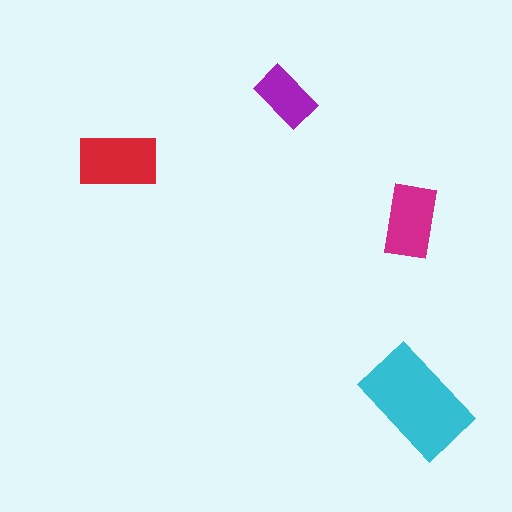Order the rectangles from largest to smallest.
the cyan one, the red one, the magenta one, the purple one.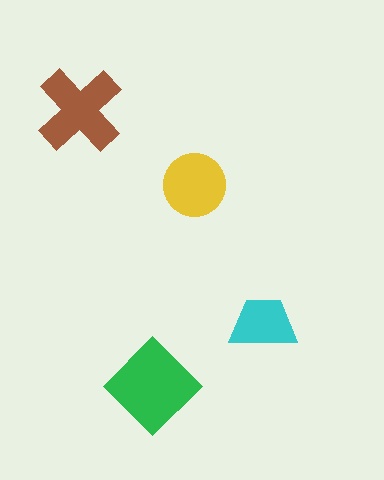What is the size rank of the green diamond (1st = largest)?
1st.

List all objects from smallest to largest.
The cyan trapezoid, the yellow circle, the brown cross, the green diamond.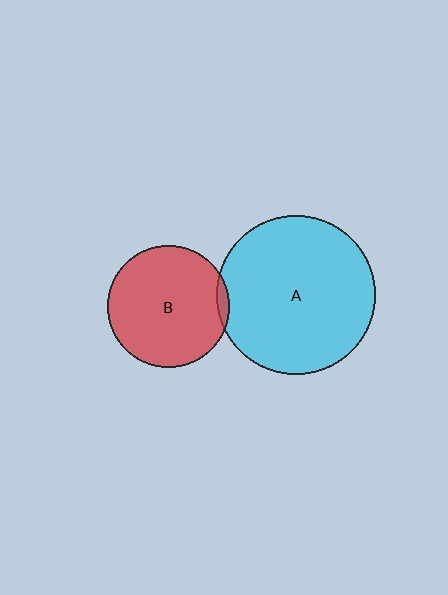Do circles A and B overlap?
Yes.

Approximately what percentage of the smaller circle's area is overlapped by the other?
Approximately 5%.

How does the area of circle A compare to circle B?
Approximately 1.7 times.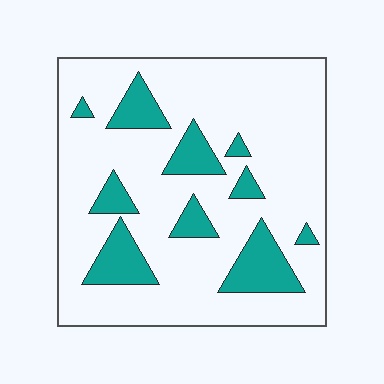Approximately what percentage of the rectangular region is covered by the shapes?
Approximately 20%.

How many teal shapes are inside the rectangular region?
10.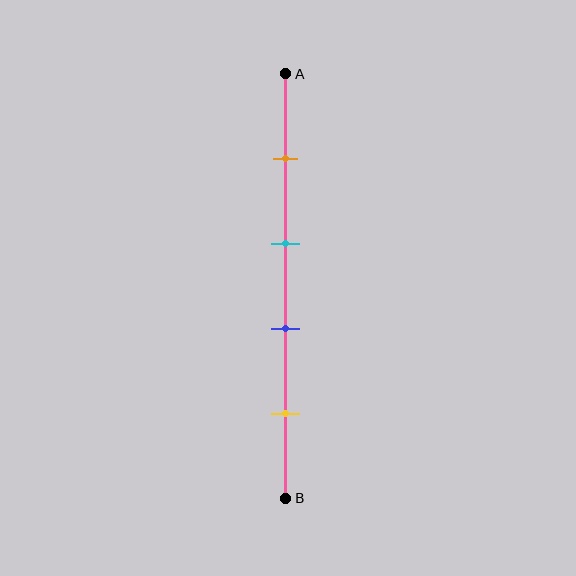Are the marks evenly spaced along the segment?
Yes, the marks are approximately evenly spaced.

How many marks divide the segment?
There are 4 marks dividing the segment.